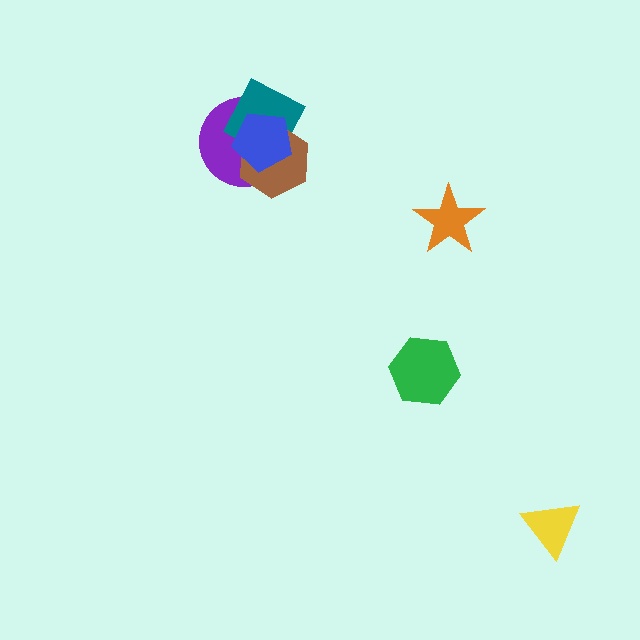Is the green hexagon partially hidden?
No, no other shape covers it.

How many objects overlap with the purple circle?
3 objects overlap with the purple circle.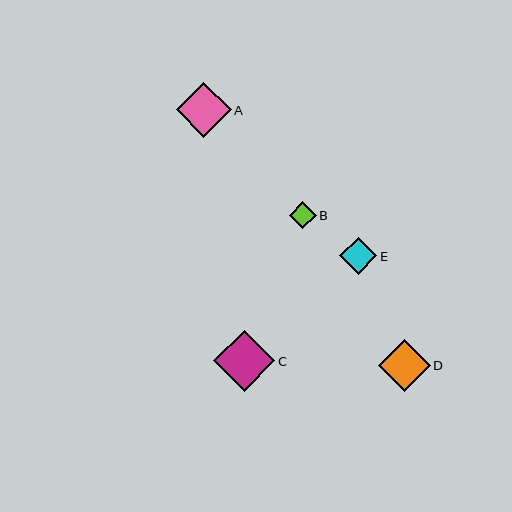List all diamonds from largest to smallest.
From largest to smallest: C, A, D, E, B.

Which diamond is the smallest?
Diamond B is the smallest with a size of approximately 27 pixels.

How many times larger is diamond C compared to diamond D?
Diamond C is approximately 1.2 times the size of diamond D.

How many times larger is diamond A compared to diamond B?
Diamond A is approximately 2.0 times the size of diamond B.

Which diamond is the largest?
Diamond C is the largest with a size of approximately 61 pixels.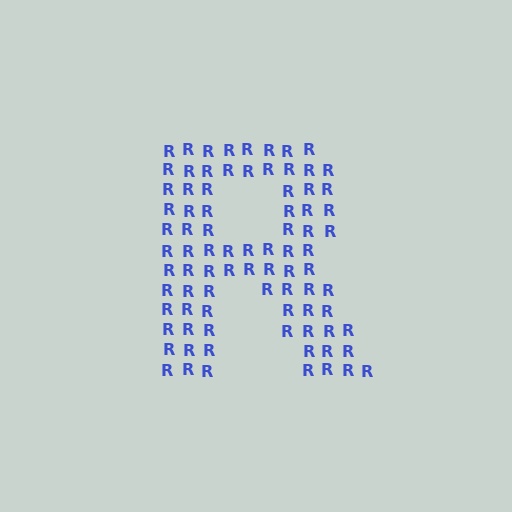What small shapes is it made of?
It is made of small letter R's.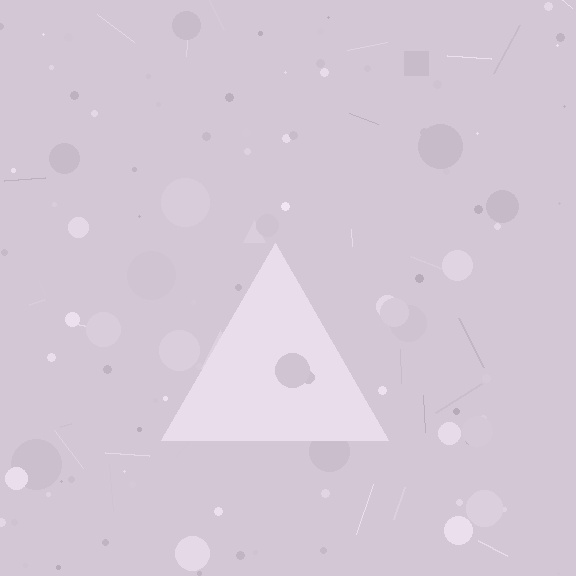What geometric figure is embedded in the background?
A triangle is embedded in the background.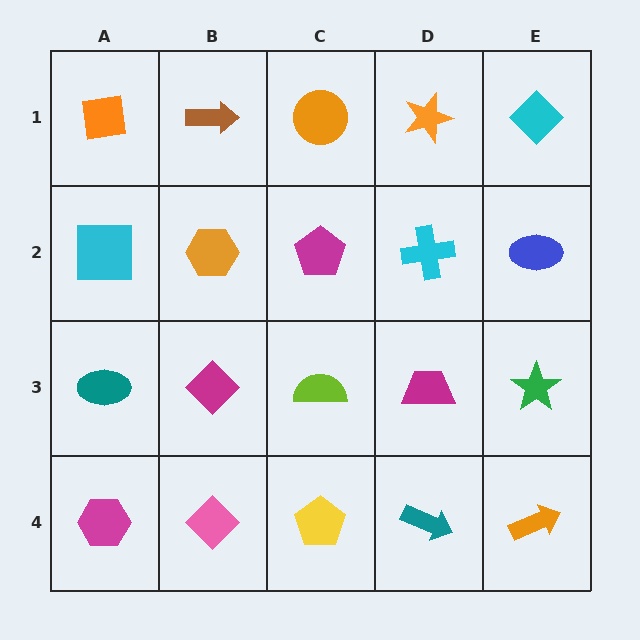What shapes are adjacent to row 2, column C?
An orange circle (row 1, column C), a lime semicircle (row 3, column C), an orange hexagon (row 2, column B), a cyan cross (row 2, column D).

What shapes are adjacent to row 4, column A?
A teal ellipse (row 3, column A), a pink diamond (row 4, column B).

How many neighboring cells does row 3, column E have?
3.